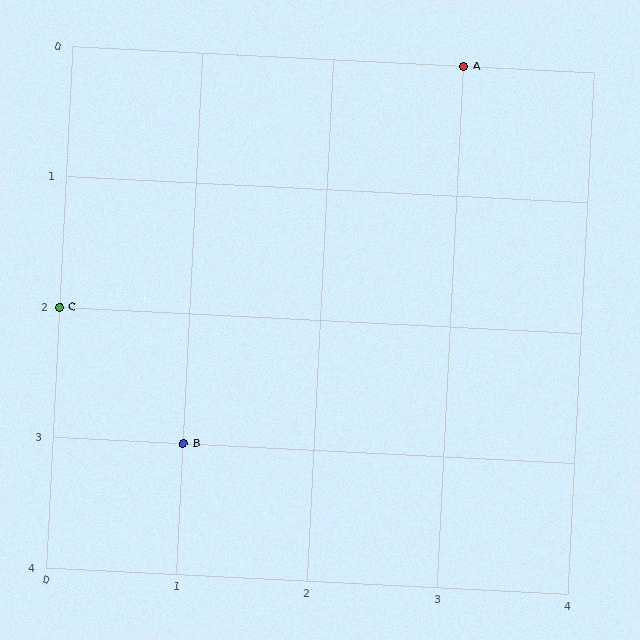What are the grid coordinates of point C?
Point C is at grid coordinates (0, 2).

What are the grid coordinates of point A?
Point A is at grid coordinates (3, 0).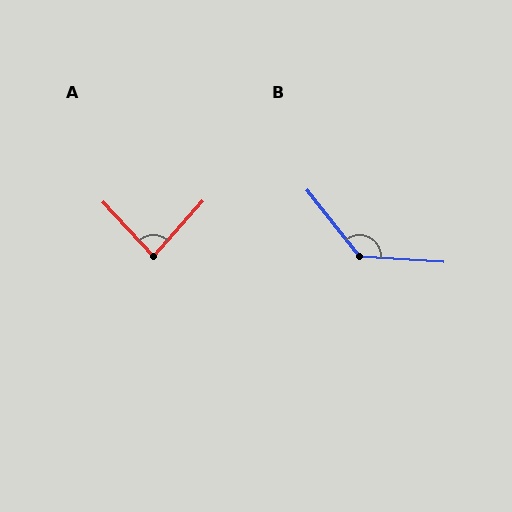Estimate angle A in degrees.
Approximately 84 degrees.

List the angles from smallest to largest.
A (84°), B (132°).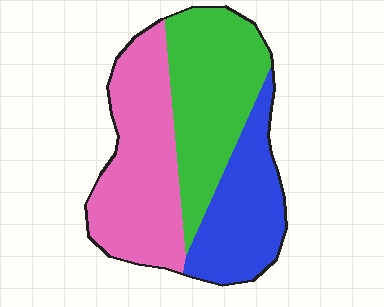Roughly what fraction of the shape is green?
Green takes up about one third (1/3) of the shape.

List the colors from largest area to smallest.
From largest to smallest: pink, green, blue.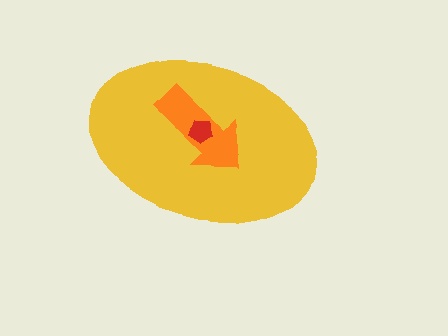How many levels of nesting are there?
3.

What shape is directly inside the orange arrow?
The red pentagon.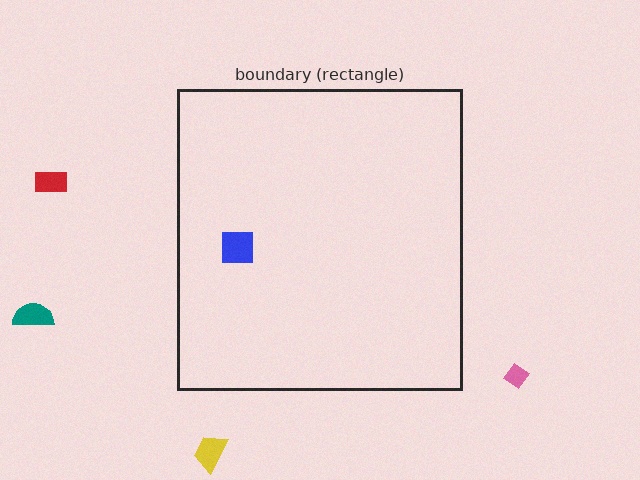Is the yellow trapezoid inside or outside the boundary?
Outside.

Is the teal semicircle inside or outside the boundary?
Outside.